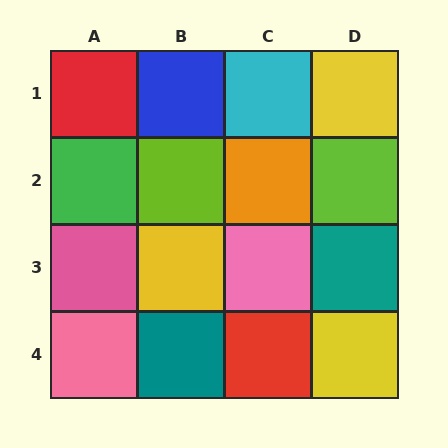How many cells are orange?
1 cell is orange.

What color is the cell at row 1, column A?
Red.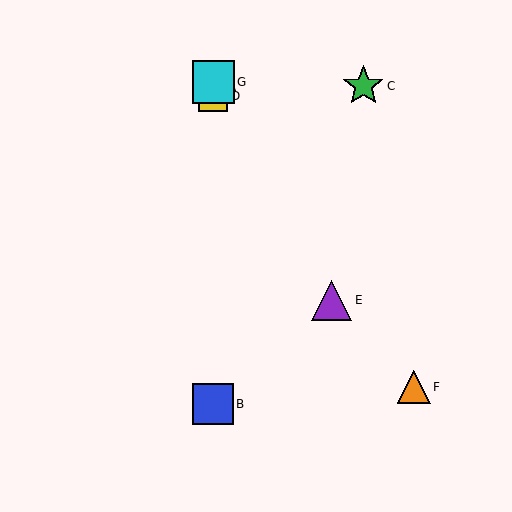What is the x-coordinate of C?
Object C is at x≈363.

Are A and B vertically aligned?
Yes, both are at x≈213.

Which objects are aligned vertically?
Objects A, B, D, G are aligned vertically.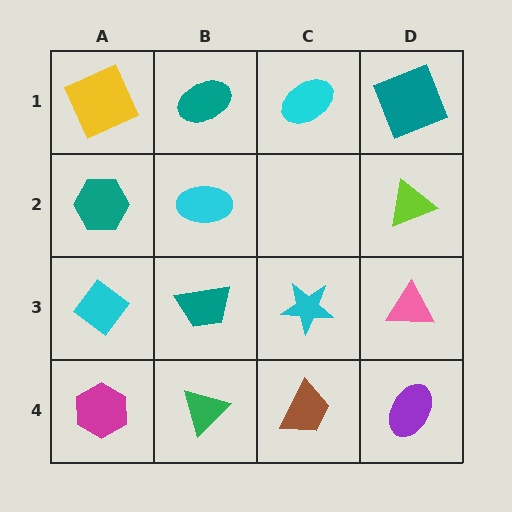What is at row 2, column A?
A teal hexagon.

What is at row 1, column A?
A yellow square.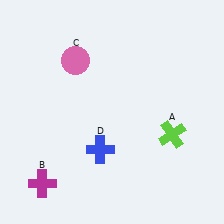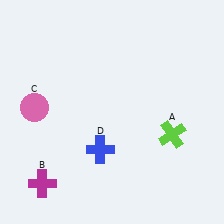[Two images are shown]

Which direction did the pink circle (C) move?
The pink circle (C) moved down.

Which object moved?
The pink circle (C) moved down.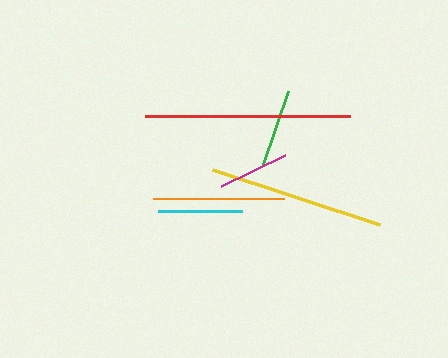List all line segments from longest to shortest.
From longest to shortest: red, yellow, orange, cyan, green, magenta.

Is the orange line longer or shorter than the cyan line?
The orange line is longer than the cyan line.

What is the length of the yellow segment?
The yellow segment is approximately 175 pixels long.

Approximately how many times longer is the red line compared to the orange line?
The red line is approximately 1.6 times the length of the orange line.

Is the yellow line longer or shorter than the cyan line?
The yellow line is longer than the cyan line.